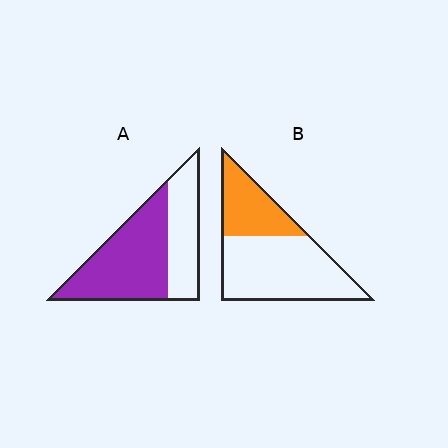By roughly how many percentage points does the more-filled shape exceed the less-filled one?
By roughly 30 percentage points (A over B).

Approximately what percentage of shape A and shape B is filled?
A is approximately 65% and B is approximately 35%.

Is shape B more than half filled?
No.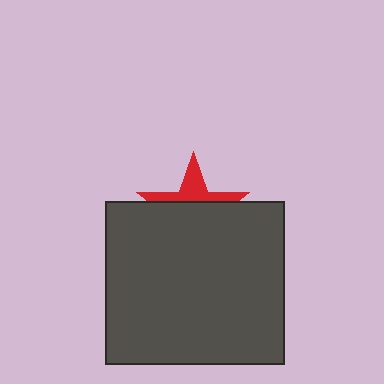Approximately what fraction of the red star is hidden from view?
Roughly 63% of the red star is hidden behind the dark gray rectangle.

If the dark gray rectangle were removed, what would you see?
You would see the complete red star.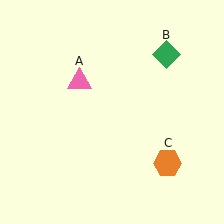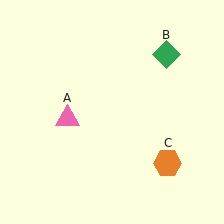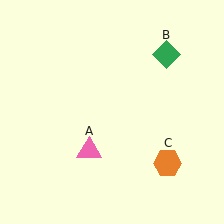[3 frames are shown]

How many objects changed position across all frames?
1 object changed position: pink triangle (object A).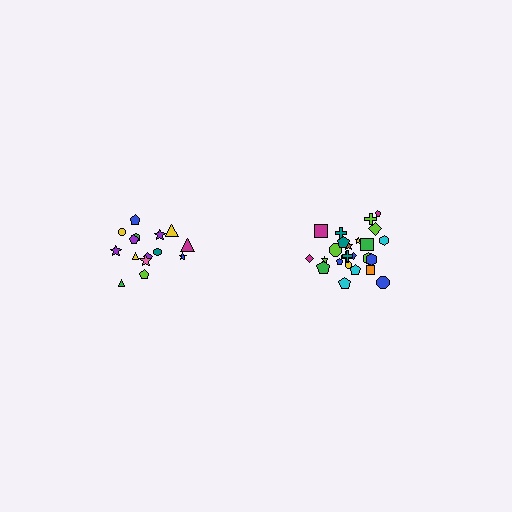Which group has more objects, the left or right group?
The right group.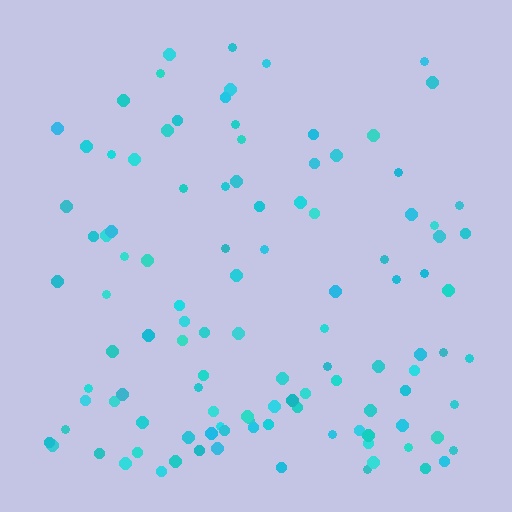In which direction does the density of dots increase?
From top to bottom, with the bottom side densest.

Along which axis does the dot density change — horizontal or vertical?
Vertical.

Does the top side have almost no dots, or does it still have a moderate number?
Still a moderate number, just noticeably fewer than the bottom.